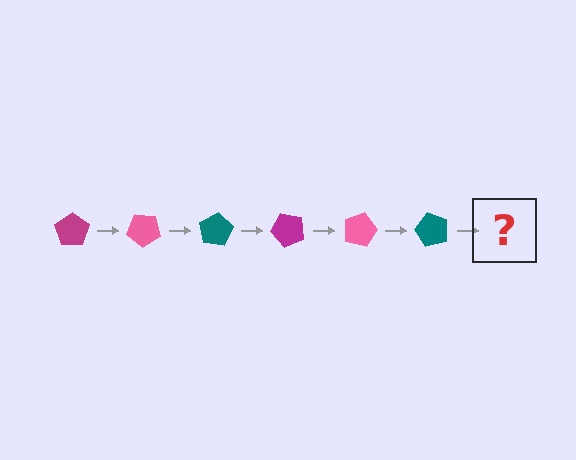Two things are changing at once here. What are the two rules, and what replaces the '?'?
The two rules are that it rotates 40 degrees each step and the color cycles through magenta, pink, and teal. The '?' should be a magenta pentagon, rotated 240 degrees from the start.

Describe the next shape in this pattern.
It should be a magenta pentagon, rotated 240 degrees from the start.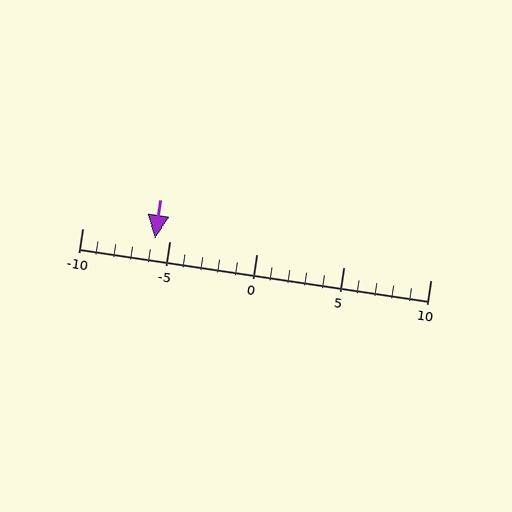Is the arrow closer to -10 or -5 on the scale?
The arrow is closer to -5.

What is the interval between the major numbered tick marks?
The major tick marks are spaced 5 units apart.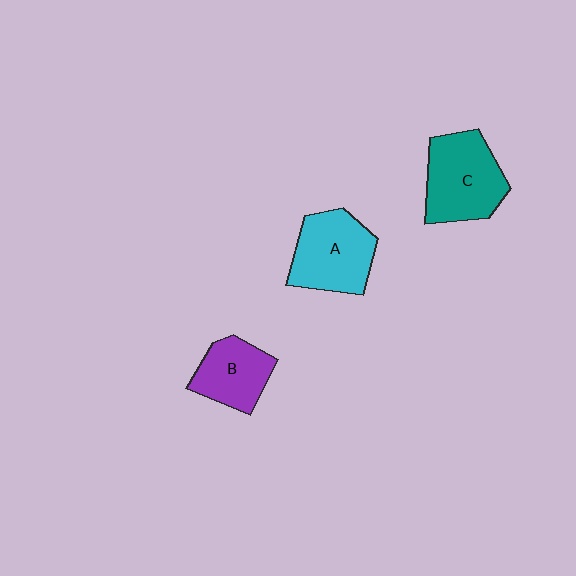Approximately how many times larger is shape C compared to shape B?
Approximately 1.4 times.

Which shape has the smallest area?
Shape B (purple).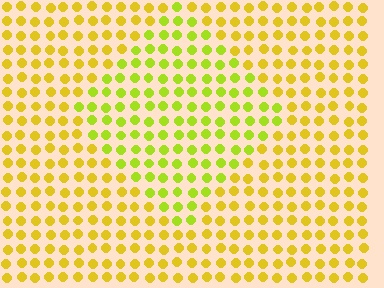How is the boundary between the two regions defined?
The boundary is defined purely by a slight shift in hue (about 28 degrees). Spacing, size, and orientation are identical on both sides.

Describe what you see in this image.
The image is filled with small yellow elements in a uniform arrangement. A diamond-shaped region is visible where the elements are tinted to a slightly different hue, forming a subtle color boundary.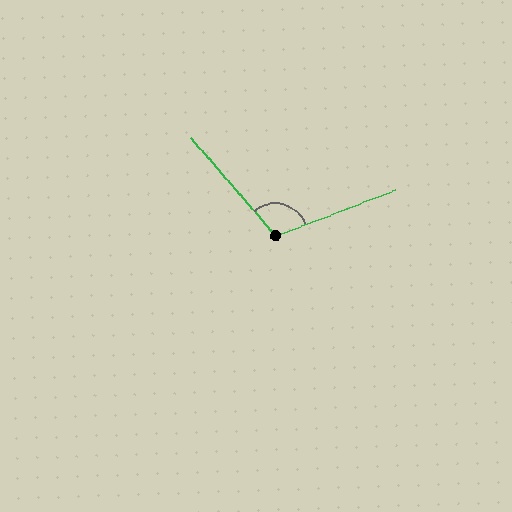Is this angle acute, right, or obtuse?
It is obtuse.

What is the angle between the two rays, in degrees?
Approximately 110 degrees.